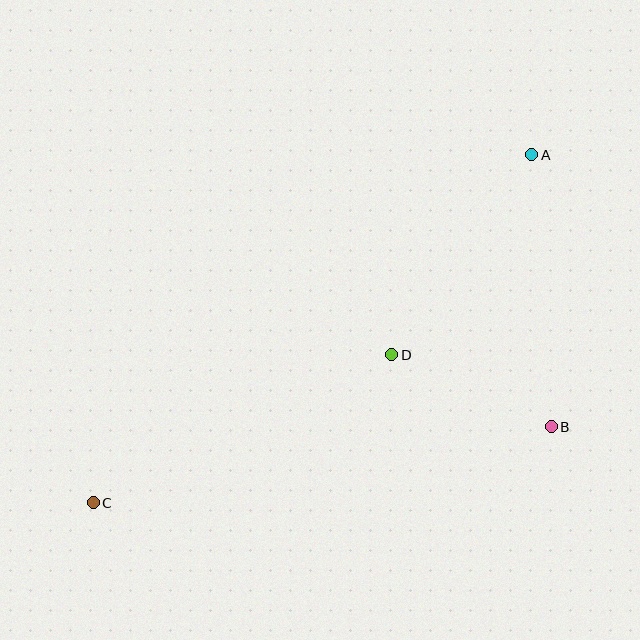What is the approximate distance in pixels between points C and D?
The distance between C and D is approximately 333 pixels.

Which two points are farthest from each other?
Points A and C are farthest from each other.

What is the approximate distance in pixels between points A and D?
The distance between A and D is approximately 244 pixels.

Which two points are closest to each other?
Points B and D are closest to each other.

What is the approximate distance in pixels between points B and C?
The distance between B and C is approximately 464 pixels.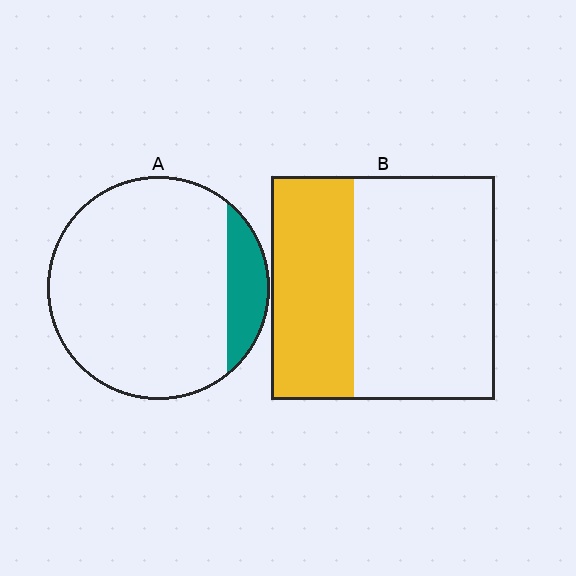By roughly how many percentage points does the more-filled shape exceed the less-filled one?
By roughly 25 percentage points (B over A).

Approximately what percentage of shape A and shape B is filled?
A is approximately 15% and B is approximately 35%.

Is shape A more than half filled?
No.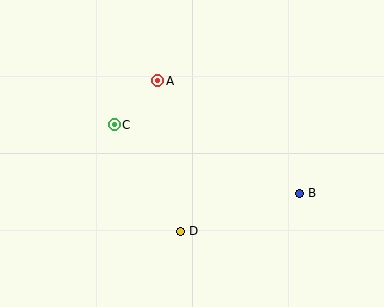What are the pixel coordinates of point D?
Point D is at (181, 231).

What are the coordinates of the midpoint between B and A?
The midpoint between B and A is at (229, 137).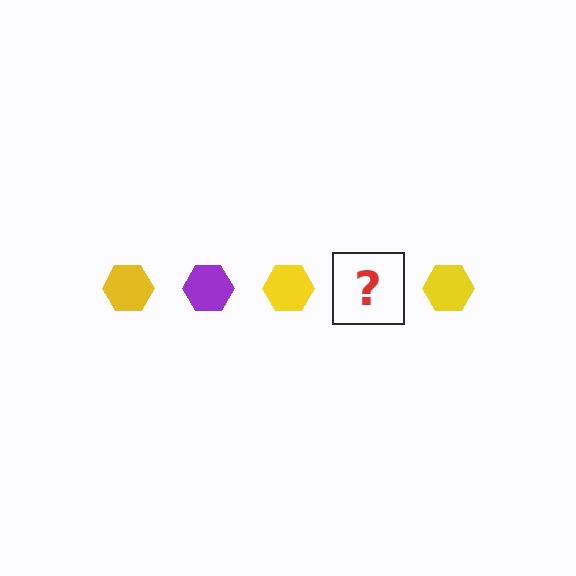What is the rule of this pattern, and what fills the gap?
The rule is that the pattern cycles through yellow, purple hexagons. The gap should be filled with a purple hexagon.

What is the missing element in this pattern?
The missing element is a purple hexagon.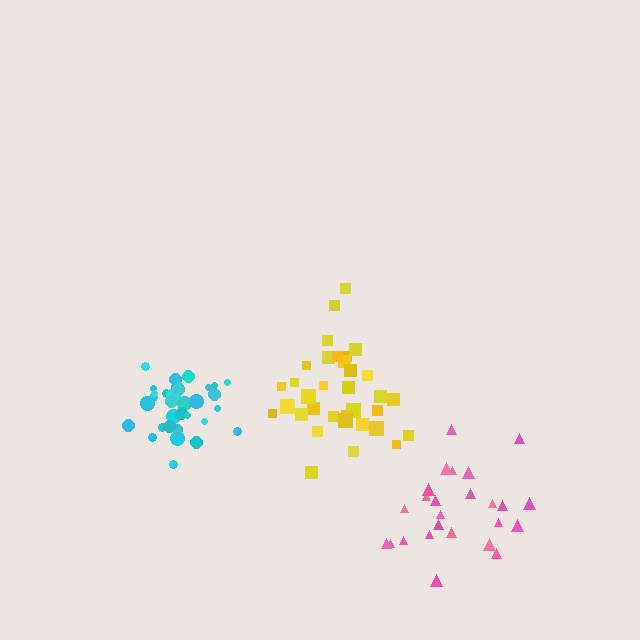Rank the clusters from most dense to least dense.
cyan, yellow, pink.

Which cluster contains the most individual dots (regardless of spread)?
Yellow (34).